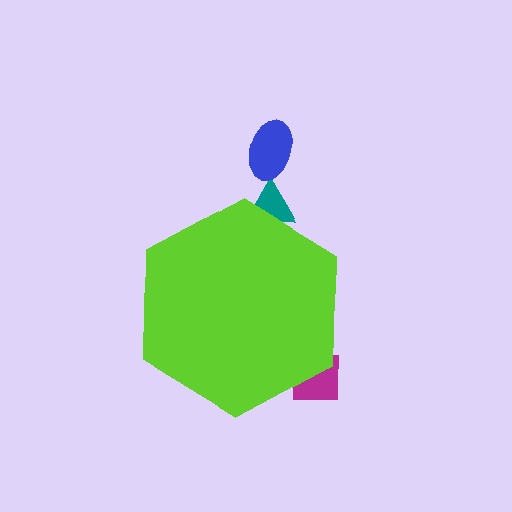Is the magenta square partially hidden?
Yes, the magenta square is partially hidden behind the lime hexagon.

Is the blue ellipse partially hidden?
No, the blue ellipse is fully visible.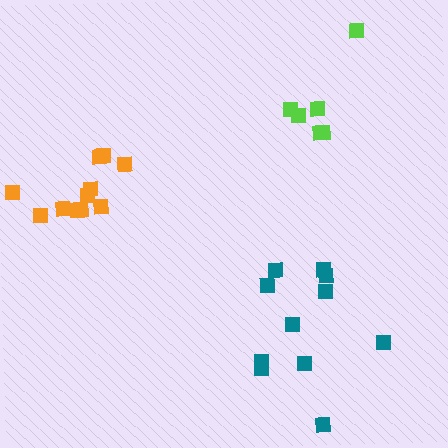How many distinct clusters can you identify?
There are 3 distinct clusters.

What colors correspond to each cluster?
The clusters are colored: orange, teal, lime.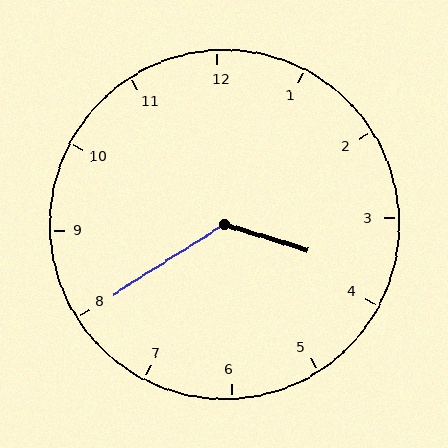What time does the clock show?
3:40.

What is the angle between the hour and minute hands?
Approximately 130 degrees.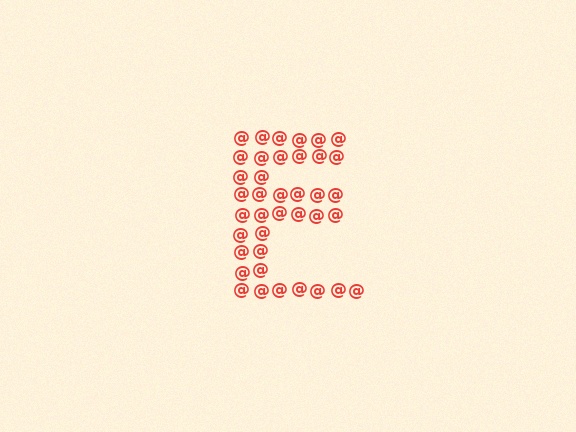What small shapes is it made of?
It is made of small at signs.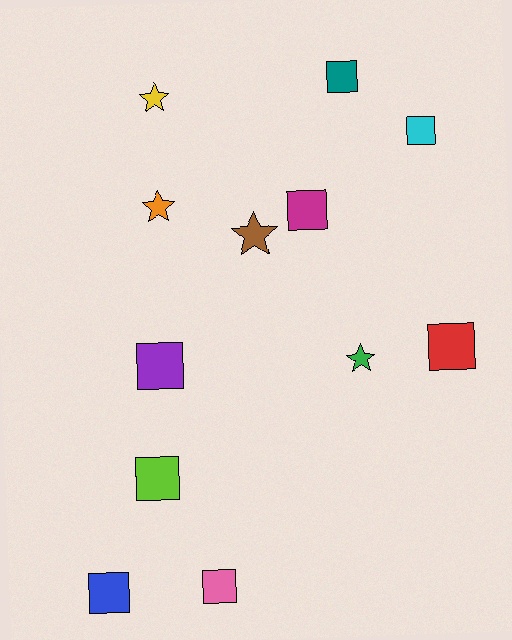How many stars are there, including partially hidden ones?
There are 4 stars.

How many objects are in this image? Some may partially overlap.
There are 12 objects.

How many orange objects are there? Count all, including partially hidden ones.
There is 1 orange object.